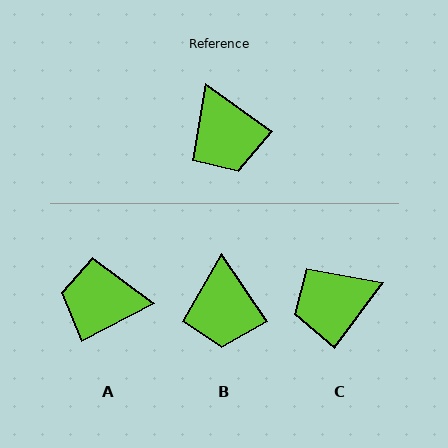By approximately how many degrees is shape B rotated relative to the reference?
Approximately 20 degrees clockwise.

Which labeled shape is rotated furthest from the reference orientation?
A, about 117 degrees away.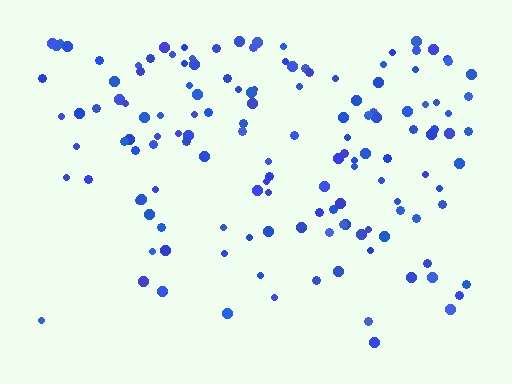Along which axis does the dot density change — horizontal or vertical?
Vertical.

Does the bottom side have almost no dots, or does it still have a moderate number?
Still a moderate number, just noticeably fewer than the top.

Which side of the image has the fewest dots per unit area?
The bottom.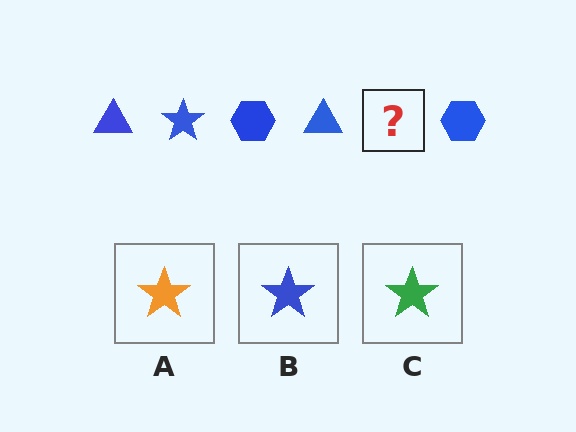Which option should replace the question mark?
Option B.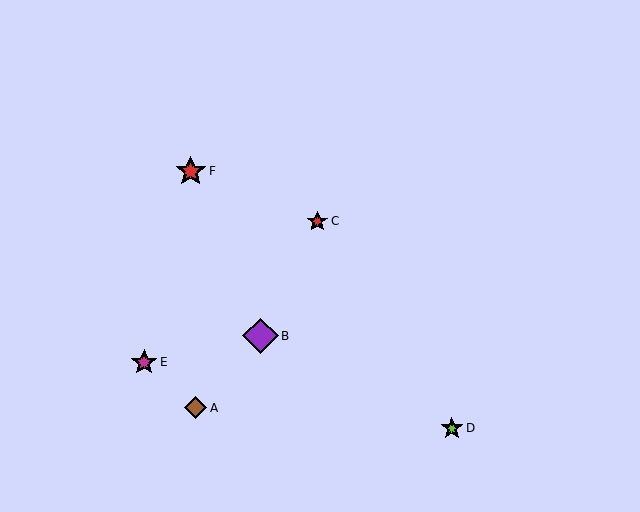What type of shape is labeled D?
Shape D is a lime star.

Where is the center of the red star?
The center of the red star is at (317, 221).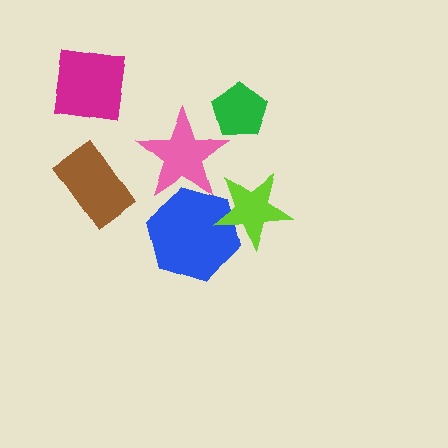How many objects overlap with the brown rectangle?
0 objects overlap with the brown rectangle.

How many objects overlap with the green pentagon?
0 objects overlap with the green pentagon.